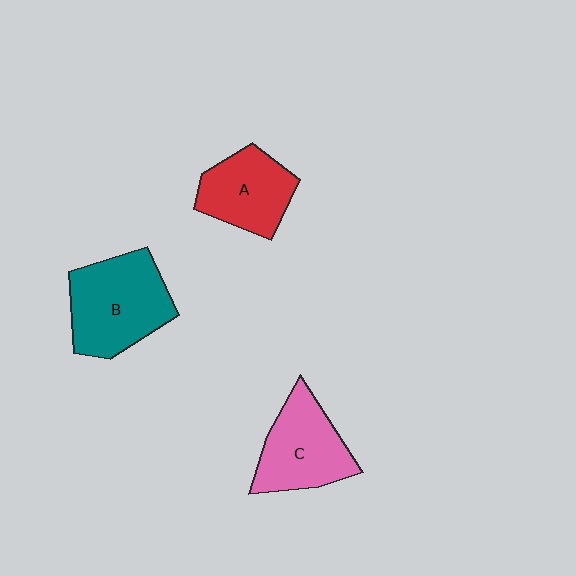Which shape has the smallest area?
Shape A (red).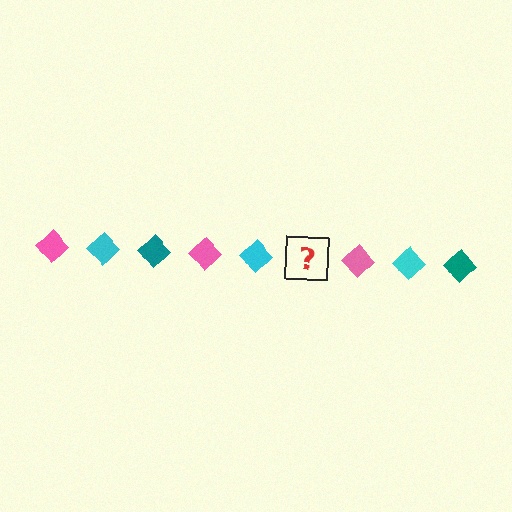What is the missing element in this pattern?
The missing element is a teal diamond.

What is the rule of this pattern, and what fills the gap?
The rule is that the pattern cycles through pink, cyan, teal diamonds. The gap should be filled with a teal diamond.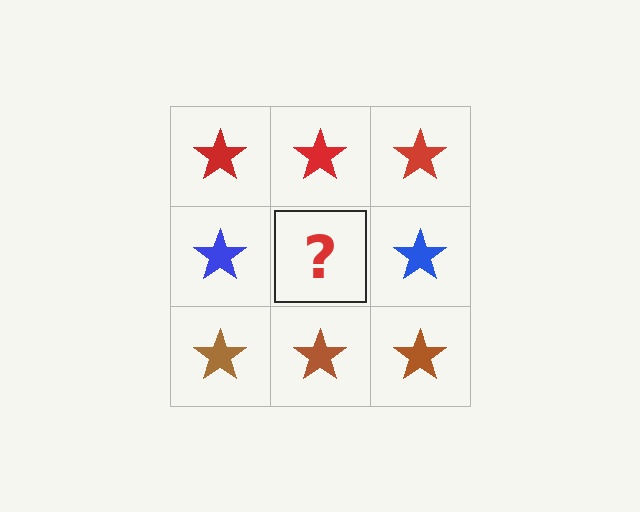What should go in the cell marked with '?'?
The missing cell should contain a blue star.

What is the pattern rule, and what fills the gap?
The rule is that each row has a consistent color. The gap should be filled with a blue star.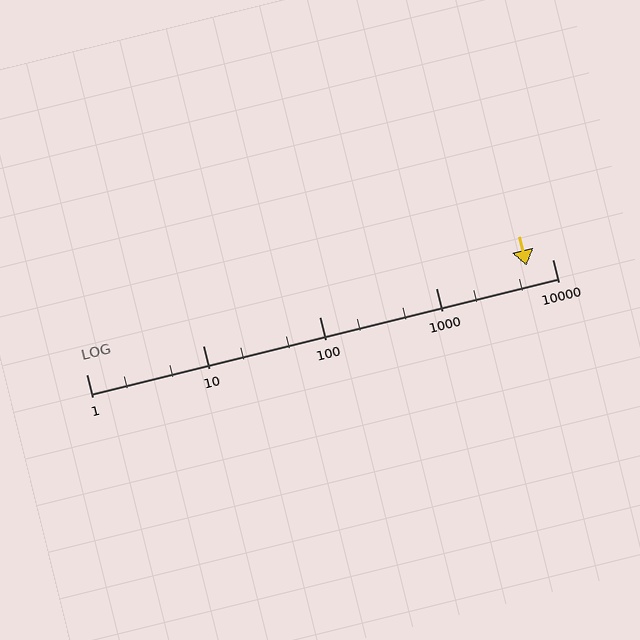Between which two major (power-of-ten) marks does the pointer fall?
The pointer is between 1000 and 10000.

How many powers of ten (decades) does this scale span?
The scale spans 4 decades, from 1 to 10000.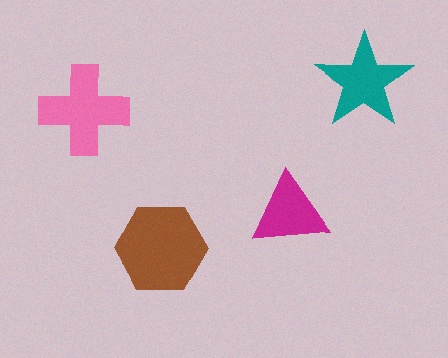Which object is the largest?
The brown hexagon.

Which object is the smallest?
The magenta triangle.